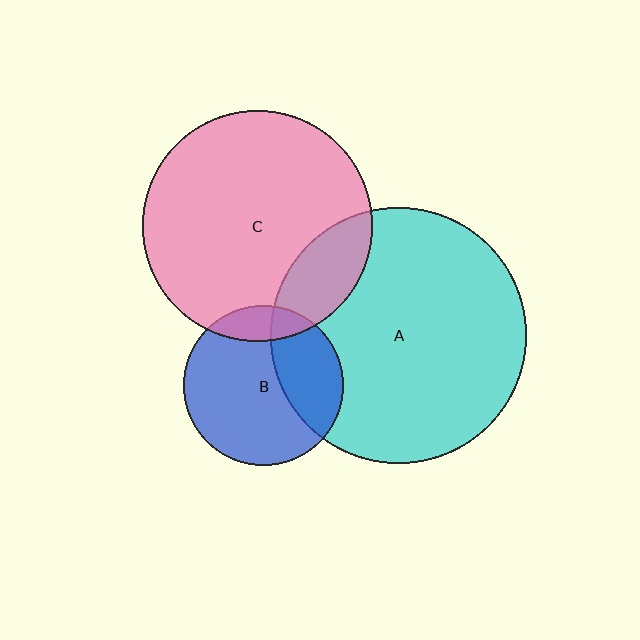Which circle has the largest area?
Circle A (cyan).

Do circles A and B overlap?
Yes.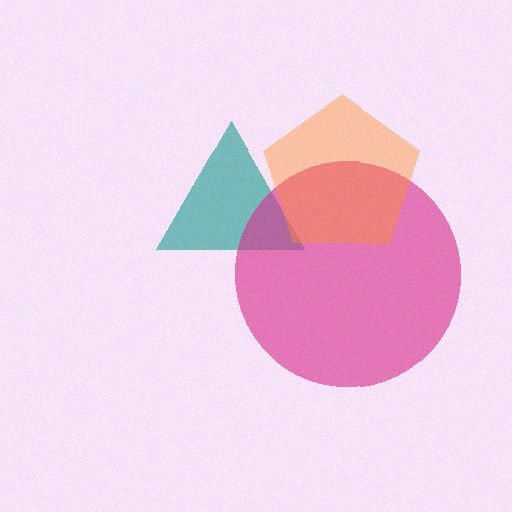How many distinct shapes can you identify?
There are 3 distinct shapes: a teal triangle, a magenta circle, an orange pentagon.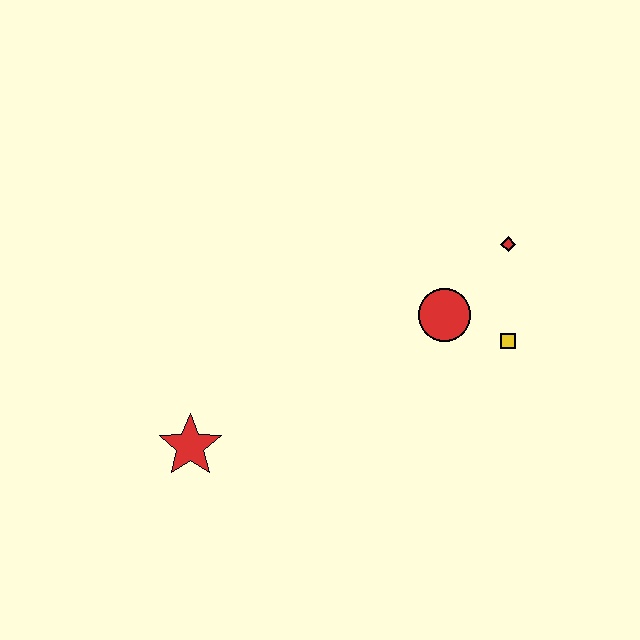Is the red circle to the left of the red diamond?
Yes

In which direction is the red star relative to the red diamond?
The red star is to the left of the red diamond.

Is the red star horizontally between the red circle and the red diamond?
No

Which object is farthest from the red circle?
The red star is farthest from the red circle.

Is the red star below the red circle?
Yes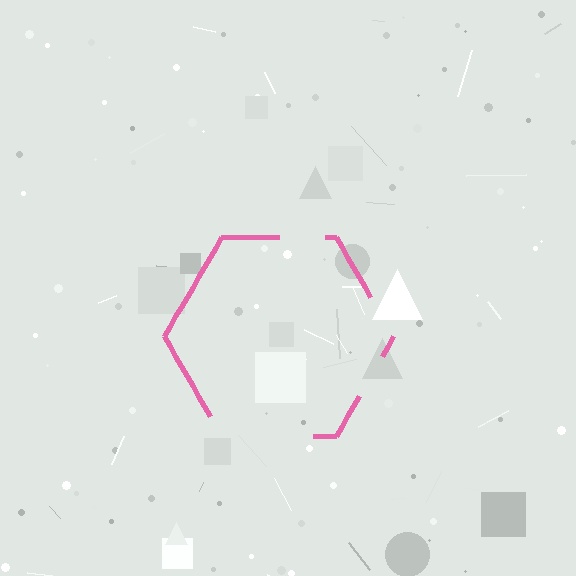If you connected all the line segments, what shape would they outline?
They would outline a hexagon.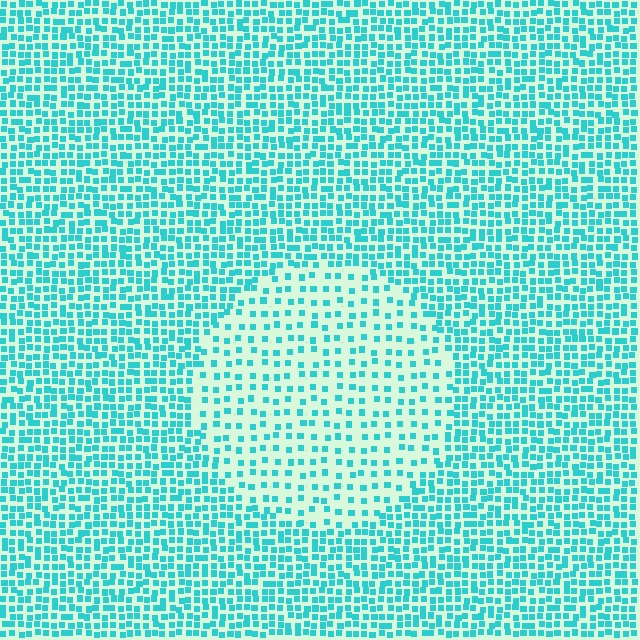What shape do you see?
I see a circle.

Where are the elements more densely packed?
The elements are more densely packed outside the circle boundary.